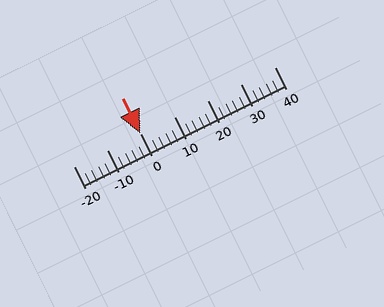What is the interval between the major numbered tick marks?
The major tick marks are spaced 10 units apart.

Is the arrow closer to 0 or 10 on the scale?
The arrow is closer to 0.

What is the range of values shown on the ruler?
The ruler shows values from -20 to 40.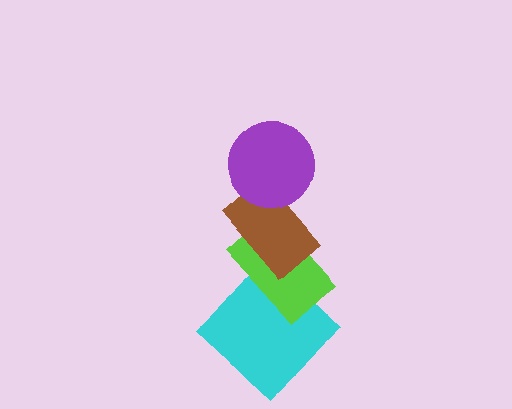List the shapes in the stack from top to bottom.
From top to bottom: the purple circle, the brown rectangle, the lime rectangle, the cyan diamond.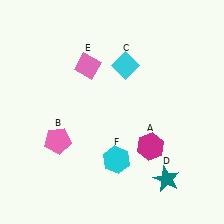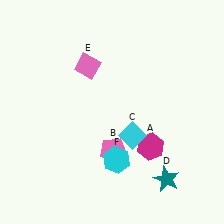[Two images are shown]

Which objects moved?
The objects that moved are: the pink pentagon (B), the cyan diamond (C).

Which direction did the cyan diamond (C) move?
The cyan diamond (C) moved down.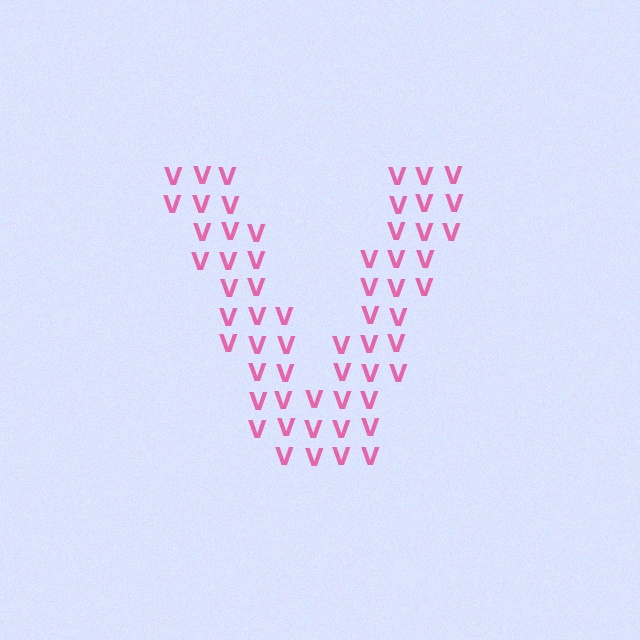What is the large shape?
The large shape is the letter V.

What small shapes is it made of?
It is made of small letter V's.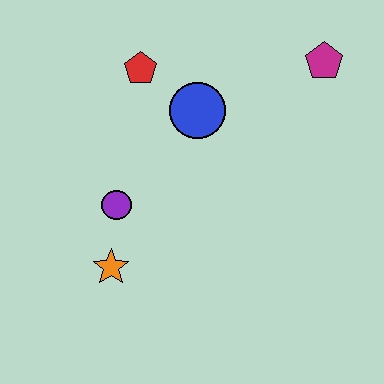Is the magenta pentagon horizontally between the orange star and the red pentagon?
No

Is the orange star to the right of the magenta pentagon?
No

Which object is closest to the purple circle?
The orange star is closest to the purple circle.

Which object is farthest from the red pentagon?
The orange star is farthest from the red pentagon.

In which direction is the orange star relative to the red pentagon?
The orange star is below the red pentagon.